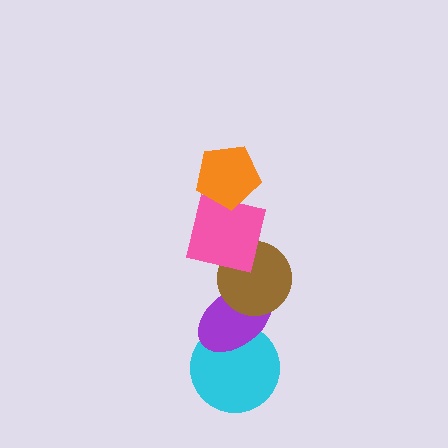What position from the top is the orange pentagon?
The orange pentagon is 1st from the top.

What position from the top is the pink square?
The pink square is 2nd from the top.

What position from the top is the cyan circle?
The cyan circle is 5th from the top.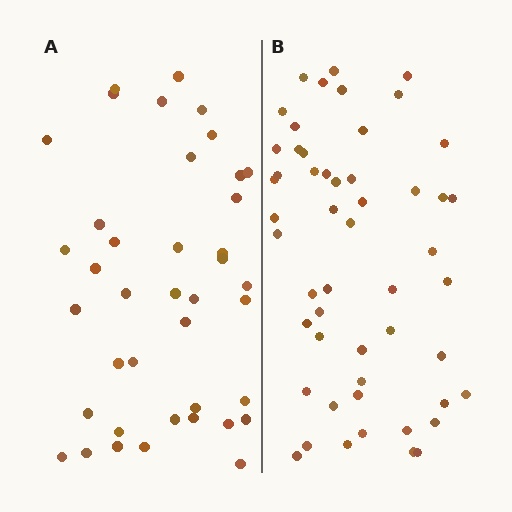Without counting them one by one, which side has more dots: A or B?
Region B (the right region) has more dots.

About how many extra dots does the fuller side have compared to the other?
Region B has roughly 12 or so more dots than region A.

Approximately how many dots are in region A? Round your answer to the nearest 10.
About 40 dots.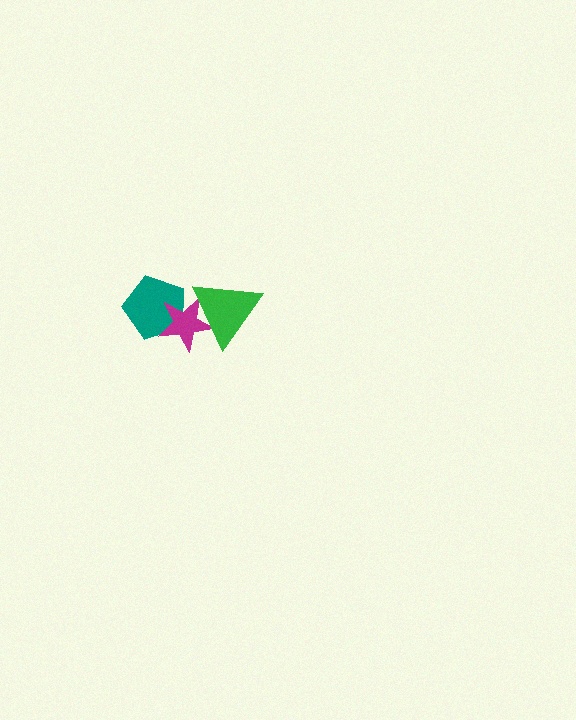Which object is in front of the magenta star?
The green triangle is in front of the magenta star.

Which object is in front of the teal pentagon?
The magenta star is in front of the teal pentagon.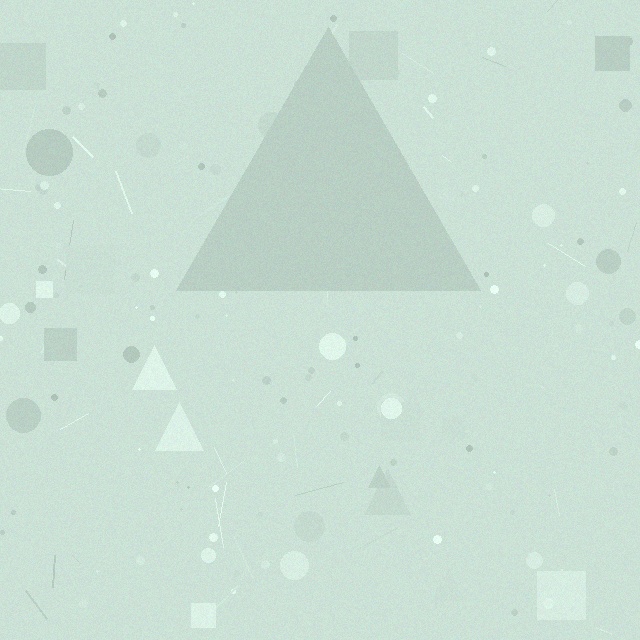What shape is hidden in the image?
A triangle is hidden in the image.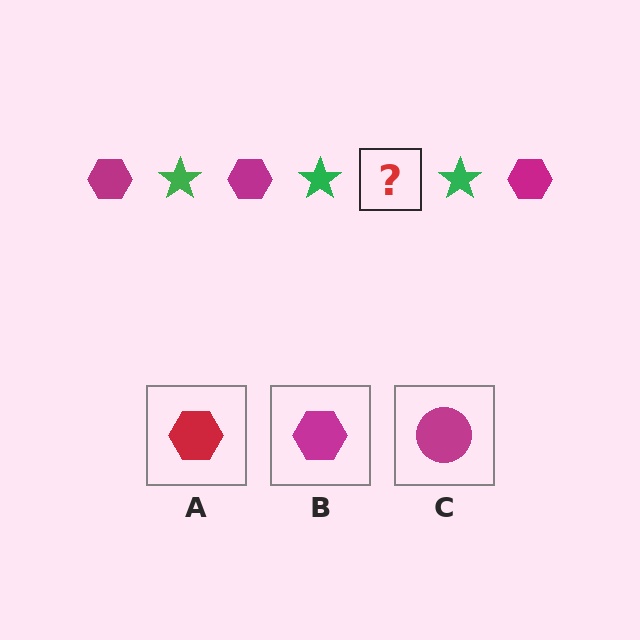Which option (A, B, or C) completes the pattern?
B.